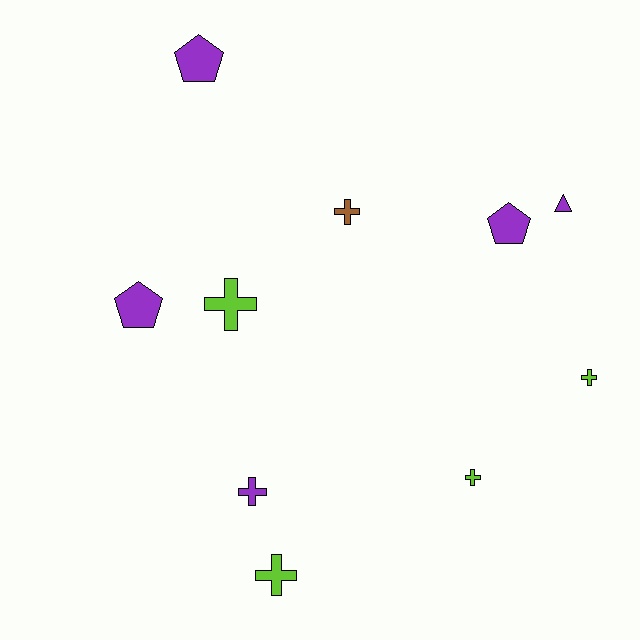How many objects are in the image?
There are 10 objects.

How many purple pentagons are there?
There are 3 purple pentagons.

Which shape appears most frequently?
Cross, with 6 objects.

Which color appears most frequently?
Purple, with 5 objects.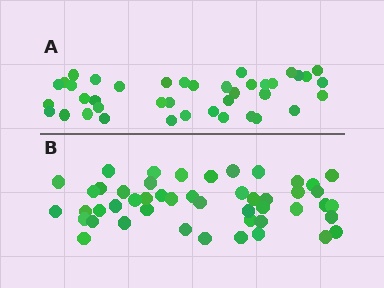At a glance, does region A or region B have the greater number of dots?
Region B (the bottom region) has more dots.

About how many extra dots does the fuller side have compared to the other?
Region B has roughly 8 or so more dots than region A.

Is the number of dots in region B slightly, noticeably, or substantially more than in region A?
Region B has only slightly more — the two regions are fairly close. The ratio is roughly 1.2 to 1.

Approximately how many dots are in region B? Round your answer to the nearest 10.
About 50 dots. (The exact count is 48, which rounds to 50.)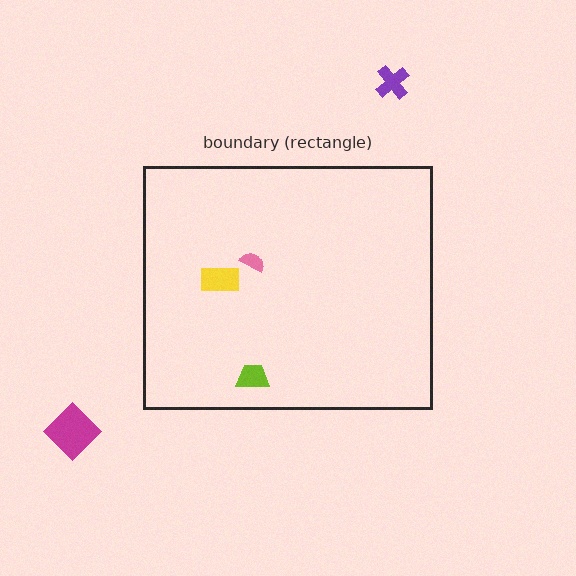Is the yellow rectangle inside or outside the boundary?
Inside.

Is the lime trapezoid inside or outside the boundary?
Inside.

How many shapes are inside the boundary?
3 inside, 2 outside.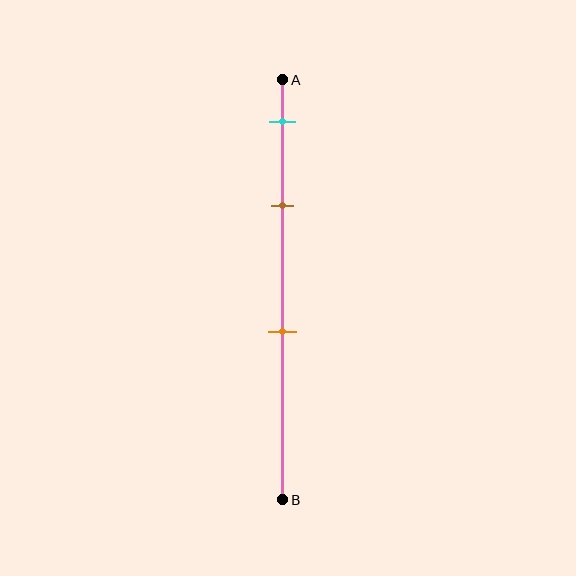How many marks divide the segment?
There are 3 marks dividing the segment.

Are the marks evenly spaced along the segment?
No, the marks are not evenly spaced.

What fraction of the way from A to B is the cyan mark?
The cyan mark is approximately 10% (0.1) of the way from A to B.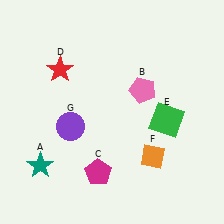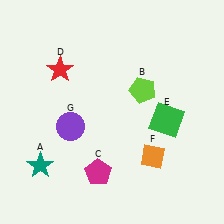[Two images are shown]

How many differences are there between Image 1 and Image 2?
There is 1 difference between the two images.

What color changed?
The pentagon (B) changed from pink in Image 1 to lime in Image 2.